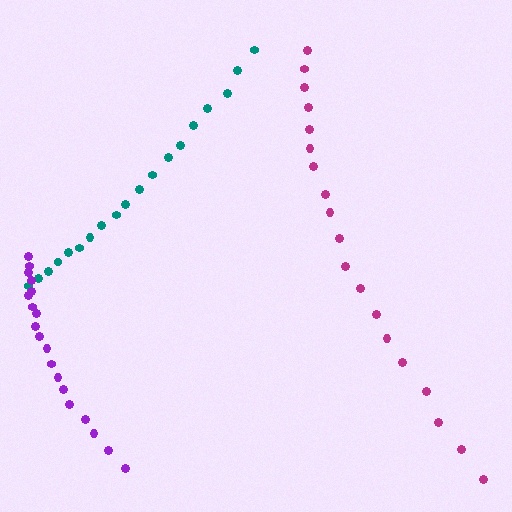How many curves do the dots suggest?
There are 3 distinct paths.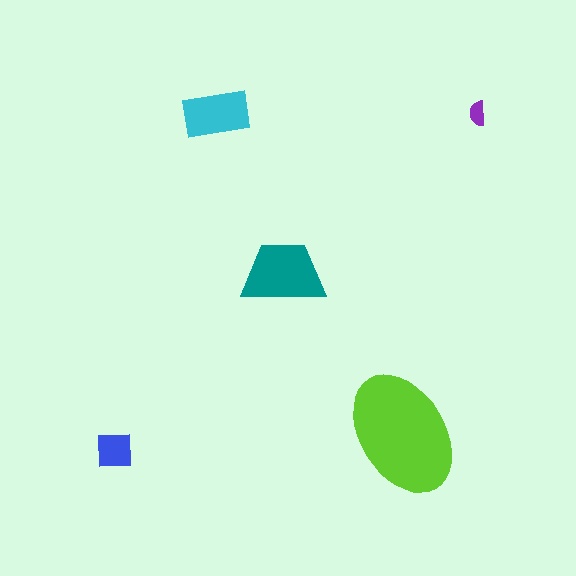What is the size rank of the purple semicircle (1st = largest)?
5th.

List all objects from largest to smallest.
The lime ellipse, the teal trapezoid, the cyan rectangle, the blue square, the purple semicircle.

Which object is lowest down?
The blue square is bottommost.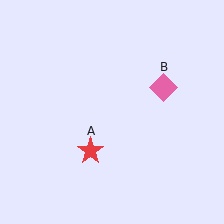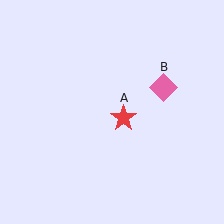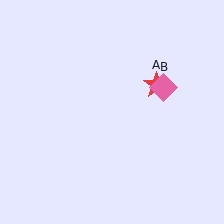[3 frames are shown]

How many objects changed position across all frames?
1 object changed position: red star (object A).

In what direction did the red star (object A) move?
The red star (object A) moved up and to the right.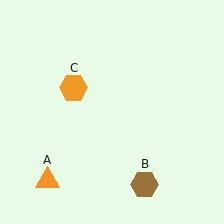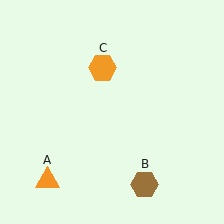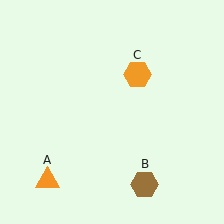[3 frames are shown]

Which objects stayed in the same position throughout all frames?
Orange triangle (object A) and brown hexagon (object B) remained stationary.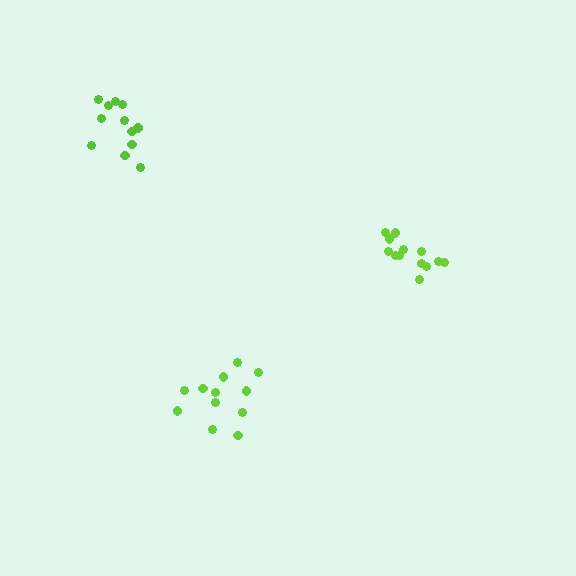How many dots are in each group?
Group 1: 13 dots, Group 2: 12 dots, Group 3: 12 dots (37 total).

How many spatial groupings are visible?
There are 3 spatial groupings.